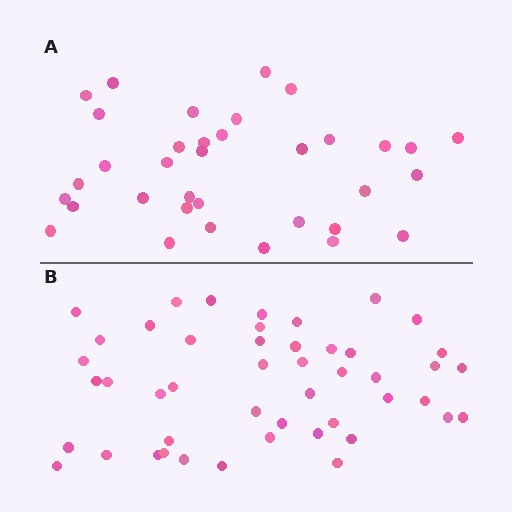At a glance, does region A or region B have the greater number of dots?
Region B (the bottom region) has more dots.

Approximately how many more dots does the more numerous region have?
Region B has roughly 12 or so more dots than region A.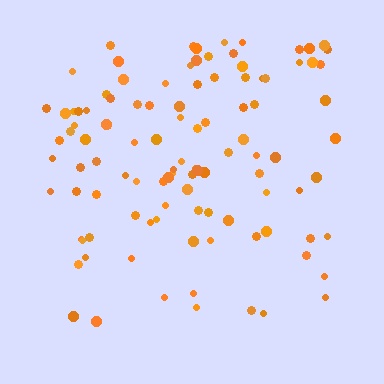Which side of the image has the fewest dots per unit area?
The bottom.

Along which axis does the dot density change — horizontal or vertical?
Vertical.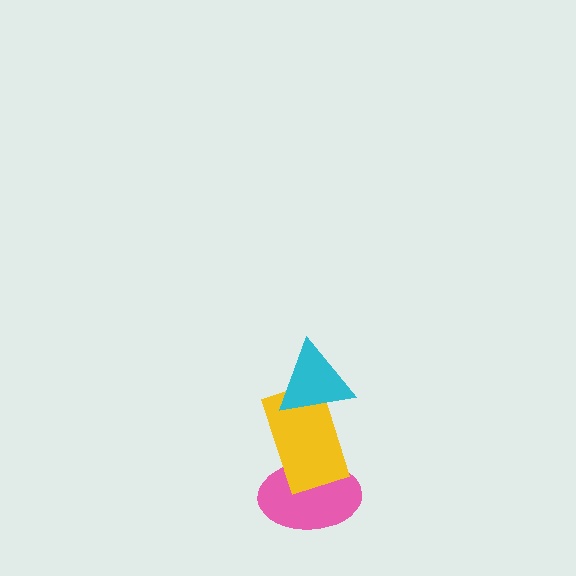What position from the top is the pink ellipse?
The pink ellipse is 3rd from the top.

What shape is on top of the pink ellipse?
The yellow rectangle is on top of the pink ellipse.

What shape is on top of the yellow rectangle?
The cyan triangle is on top of the yellow rectangle.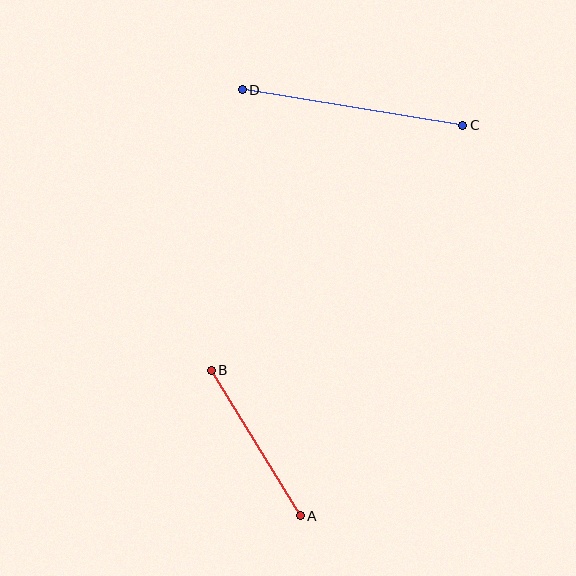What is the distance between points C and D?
The distance is approximately 223 pixels.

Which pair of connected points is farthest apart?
Points C and D are farthest apart.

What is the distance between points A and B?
The distance is approximately 171 pixels.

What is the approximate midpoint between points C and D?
The midpoint is at approximately (353, 107) pixels.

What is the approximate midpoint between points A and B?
The midpoint is at approximately (256, 443) pixels.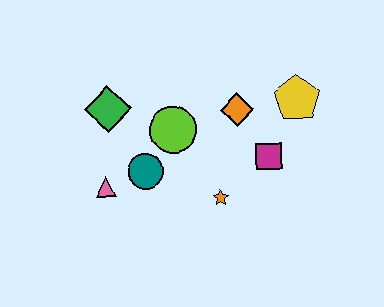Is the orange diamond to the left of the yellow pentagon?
Yes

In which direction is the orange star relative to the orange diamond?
The orange star is below the orange diamond.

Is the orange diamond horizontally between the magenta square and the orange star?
Yes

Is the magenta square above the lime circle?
No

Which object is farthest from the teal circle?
The yellow pentagon is farthest from the teal circle.